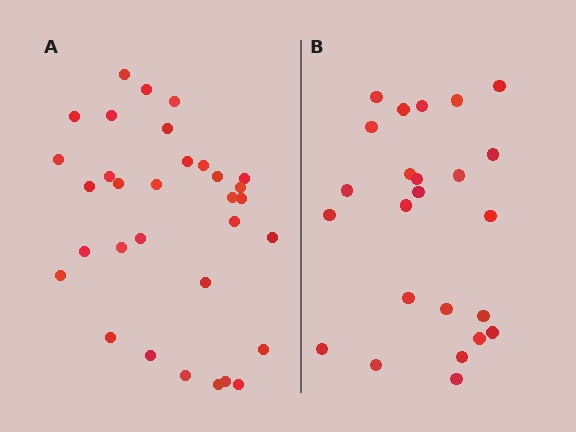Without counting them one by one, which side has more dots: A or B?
Region A (the left region) has more dots.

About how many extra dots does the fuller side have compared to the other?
Region A has roughly 8 or so more dots than region B.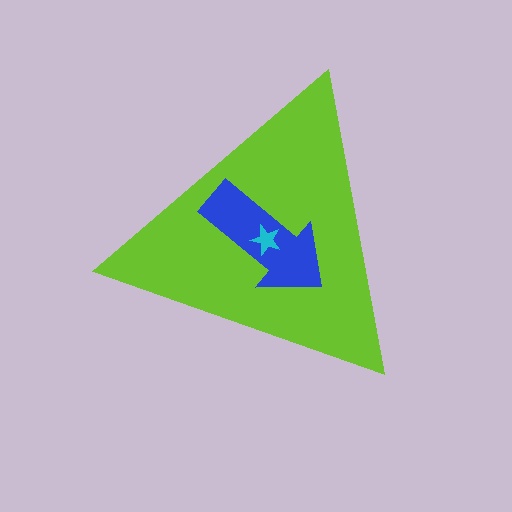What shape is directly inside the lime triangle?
The blue arrow.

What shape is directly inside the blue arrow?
The cyan star.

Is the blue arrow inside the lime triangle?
Yes.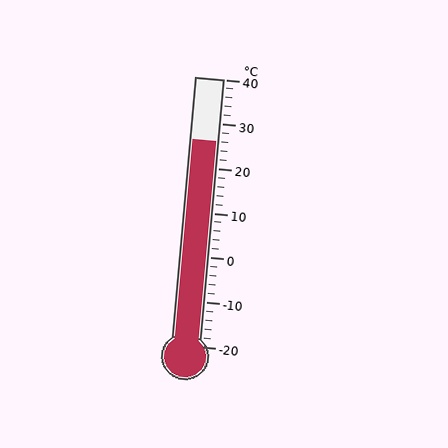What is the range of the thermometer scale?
The thermometer scale ranges from -20°C to 40°C.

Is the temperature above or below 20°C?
The temperature is above 20°C.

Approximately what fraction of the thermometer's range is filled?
The thermometer is filled to approximately 75% of its range.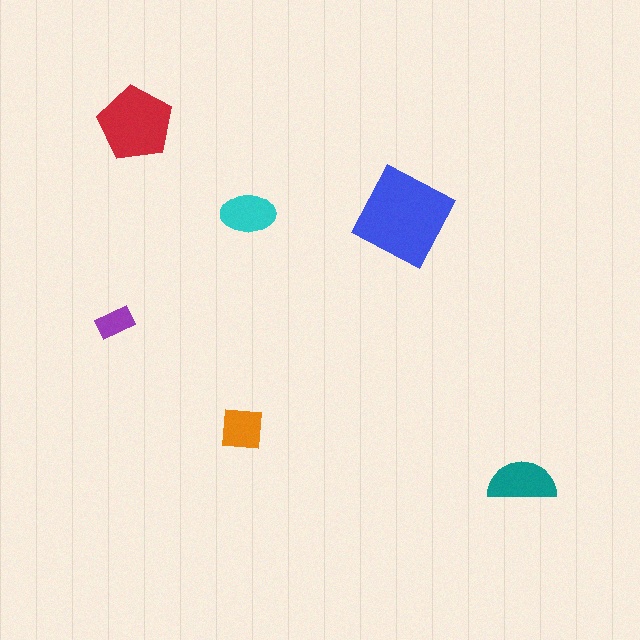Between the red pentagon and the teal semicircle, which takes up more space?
The red pentagon.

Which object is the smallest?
The purple rectangle.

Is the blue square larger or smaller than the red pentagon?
Larger.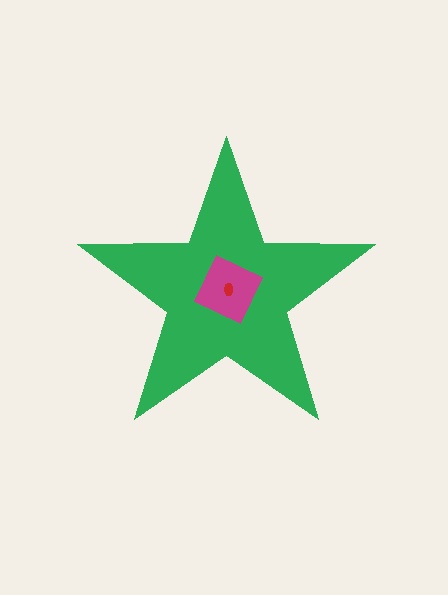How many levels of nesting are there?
3.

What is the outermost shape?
The green star.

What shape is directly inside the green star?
The magenta square.